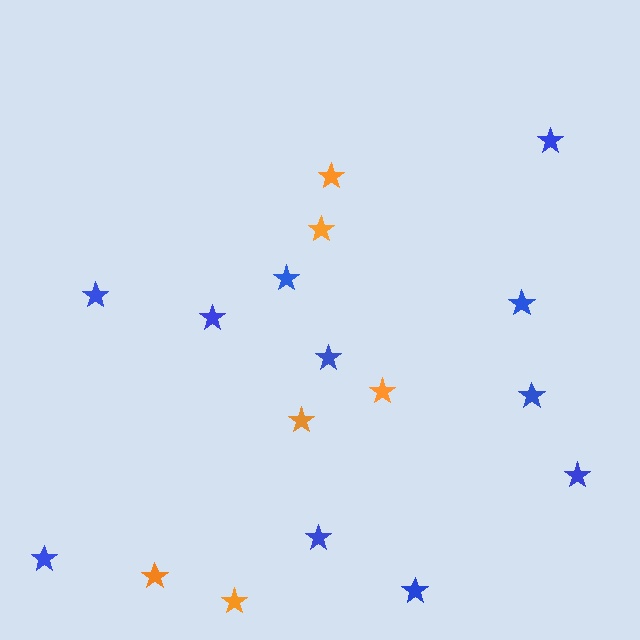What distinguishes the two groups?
There are 2 groups: one group of orange stars (6) and one group of blue stars (11).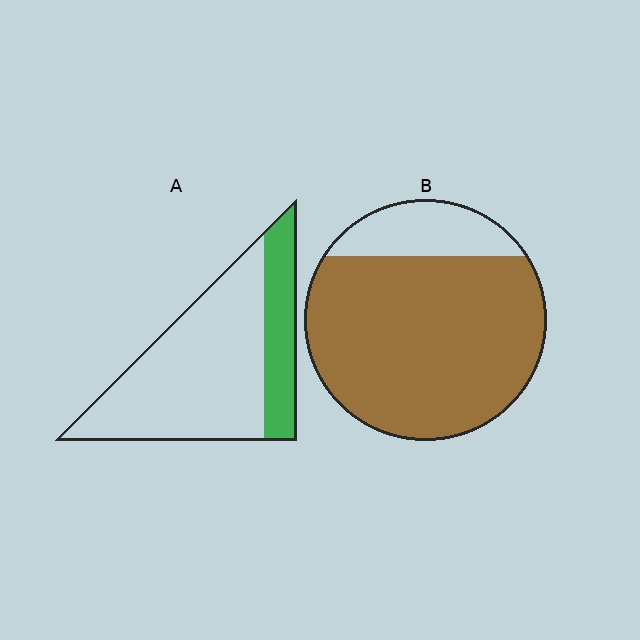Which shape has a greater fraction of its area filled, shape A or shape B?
Shape B.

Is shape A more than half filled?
No.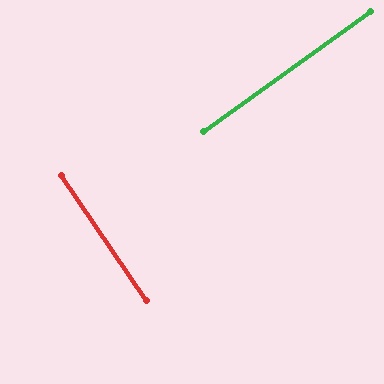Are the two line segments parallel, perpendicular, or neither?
Perpendicular — they meet at approximately 88°.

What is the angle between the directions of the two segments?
Approximately 88 degrees.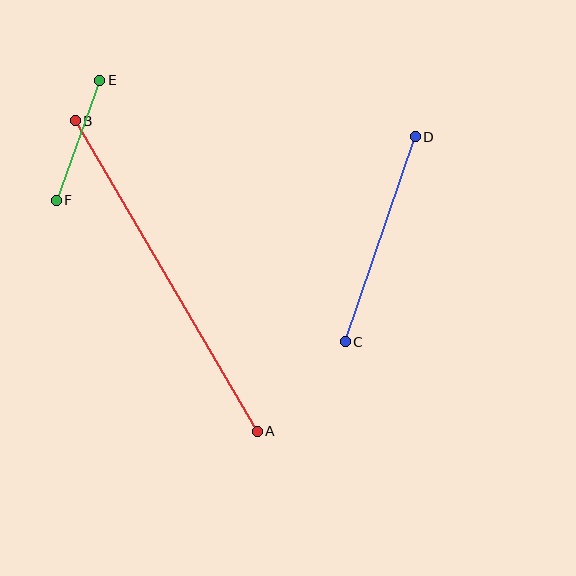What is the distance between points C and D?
The distance is approximately 217 pixels.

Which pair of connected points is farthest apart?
Points A and B are farthest apart.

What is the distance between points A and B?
The distance is approximately 360 pixels.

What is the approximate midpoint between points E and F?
The midpoint is at approximately (78, 140) pixels.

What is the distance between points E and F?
The distance is approximately 128 pixels.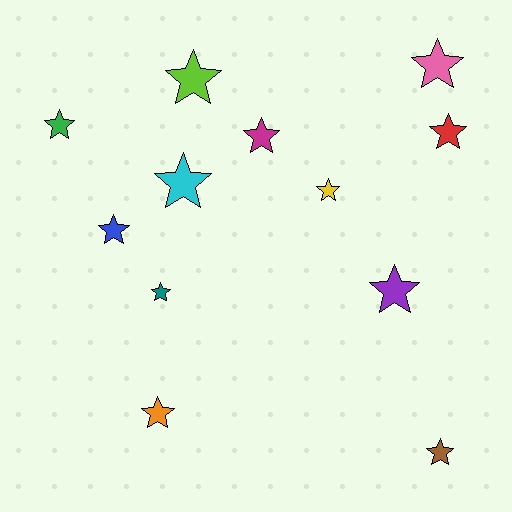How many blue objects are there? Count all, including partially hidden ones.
There is 1 blue object.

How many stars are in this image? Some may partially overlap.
There are 12 stars.